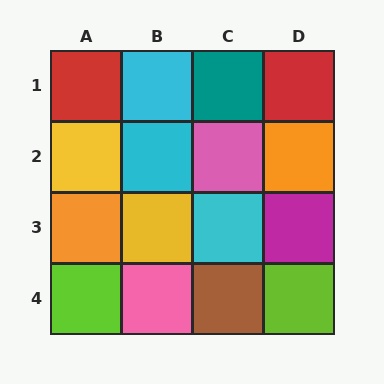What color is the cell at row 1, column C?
Teal.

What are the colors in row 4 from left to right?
Lime, pink, brown, lime.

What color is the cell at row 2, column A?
Yellow.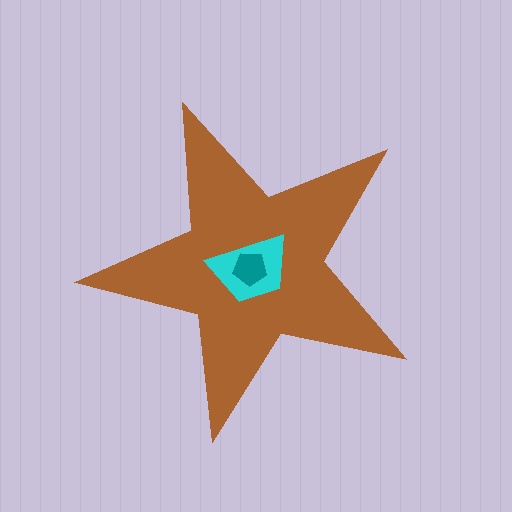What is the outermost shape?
The brown star.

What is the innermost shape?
The teal pentagon.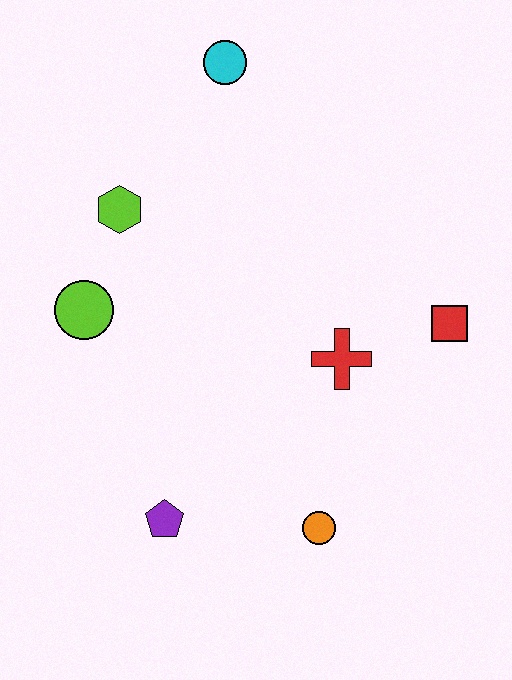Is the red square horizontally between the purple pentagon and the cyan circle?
No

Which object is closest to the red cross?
The red square is closest to the red cross.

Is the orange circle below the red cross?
Yes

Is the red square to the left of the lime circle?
No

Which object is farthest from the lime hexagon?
The orange circle is farthest from the lime hexagon.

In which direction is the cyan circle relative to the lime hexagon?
The cyan circle is above the lime hexagon.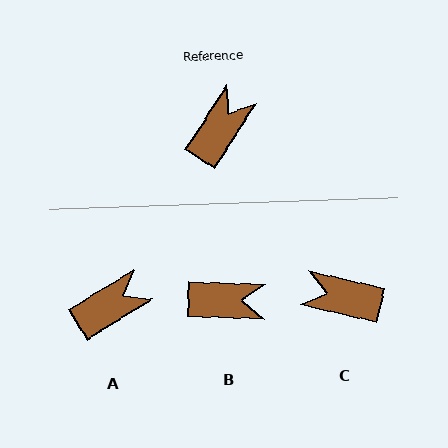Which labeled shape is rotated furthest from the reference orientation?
C, about 110 degrees away.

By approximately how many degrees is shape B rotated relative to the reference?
Approximately 58 degrees clockwise.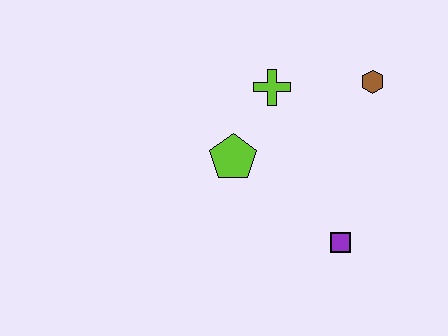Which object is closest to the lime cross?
The lime pentagon is closest to the lime cross.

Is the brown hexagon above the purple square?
Yes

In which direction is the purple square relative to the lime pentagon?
The purple square is to the right of the lime pentagon.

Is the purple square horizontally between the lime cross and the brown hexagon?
Yes